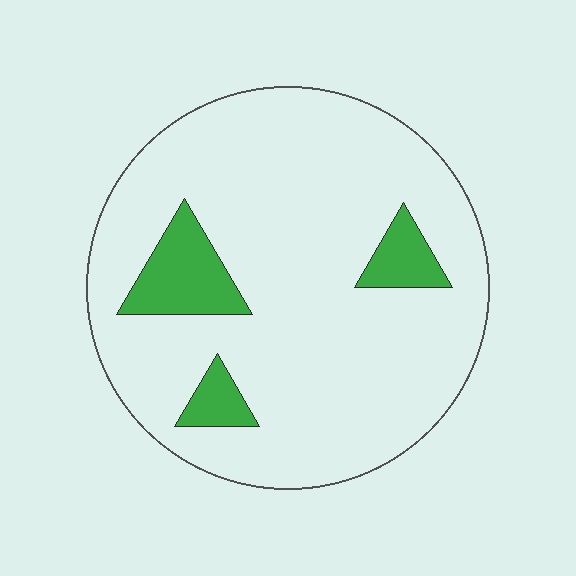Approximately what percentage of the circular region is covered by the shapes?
Approximately 10%.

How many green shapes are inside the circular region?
3.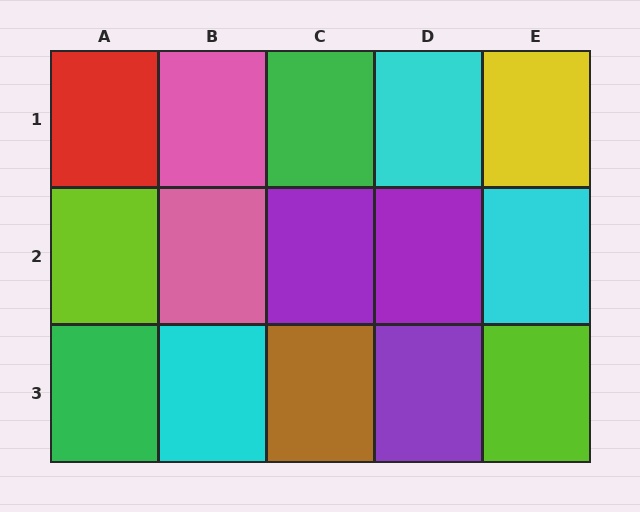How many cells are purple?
3 cells are purple.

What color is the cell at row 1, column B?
Pink.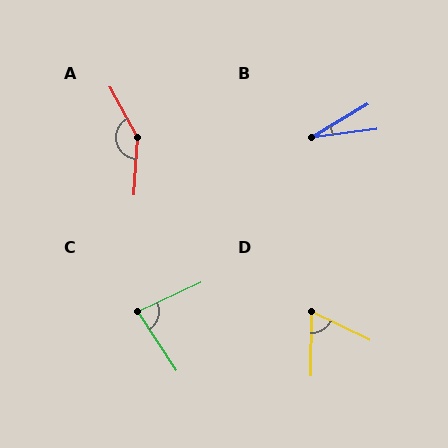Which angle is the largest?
A, at approximately 148 degrees.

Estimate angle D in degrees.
Approximately 65 degrees.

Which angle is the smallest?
B, at approximately 23 degrees.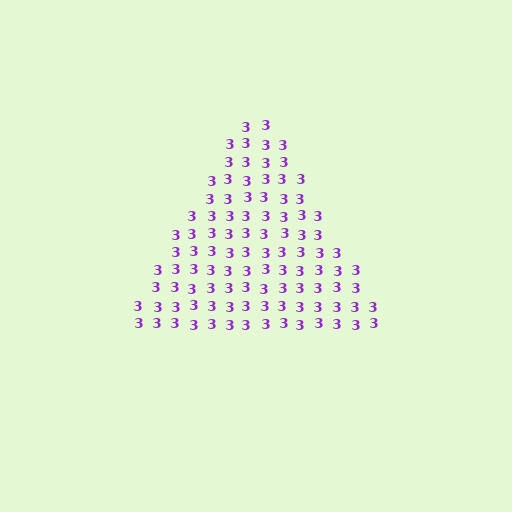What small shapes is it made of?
It is made of small digit 3's.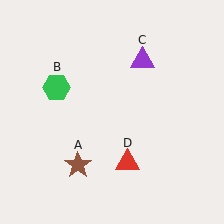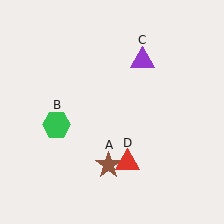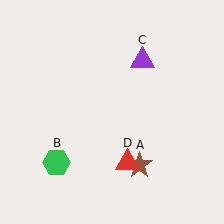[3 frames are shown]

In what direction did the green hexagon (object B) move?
The green hexagon (object B) moved down.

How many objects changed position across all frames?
2 objects changed position: brown star (object A), green hexagon (object B).